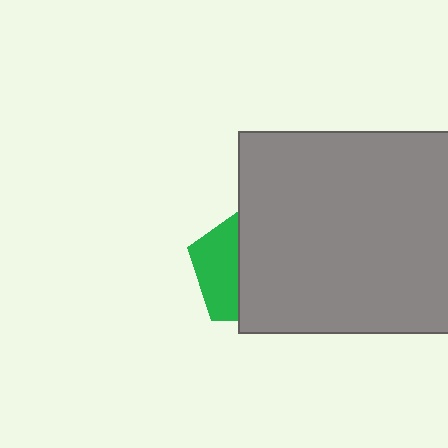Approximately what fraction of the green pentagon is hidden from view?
Roughly 63% of the green pentagon is hidden behind the gray rectangle.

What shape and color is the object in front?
The object in front is a gray rectangle.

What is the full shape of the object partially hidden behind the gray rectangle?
The partially hidden object is a green pentagon.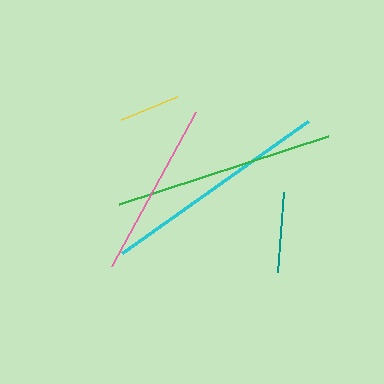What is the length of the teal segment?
The teal segment is approximately 81 pixels long.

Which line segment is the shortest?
The yellow line is the shortest at approximately 61 pixels.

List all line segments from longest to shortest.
From longest to shortest: cyan, green, pink, teal, yellow.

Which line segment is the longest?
The cyan line is the longest at approximately 228 pixels.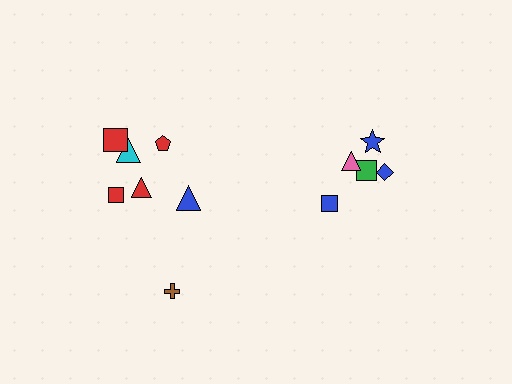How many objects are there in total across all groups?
There are 12 objects.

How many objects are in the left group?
There are 7 objects.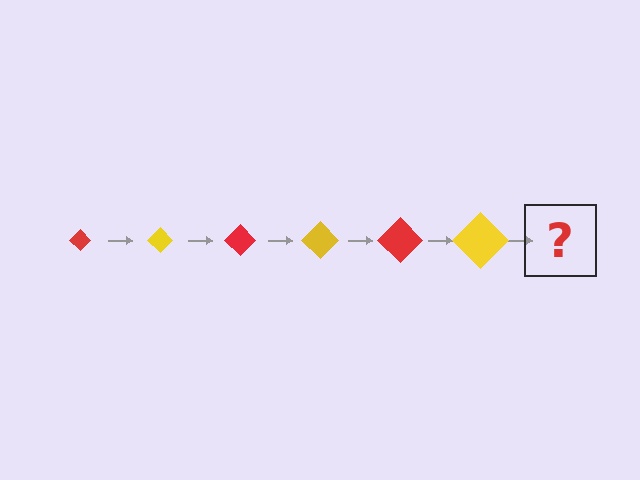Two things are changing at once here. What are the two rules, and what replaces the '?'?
The two rules are that the diamond grows larger each step and the color cycles through red and yellow. The '?' should be a red diamond, larger than the previous one.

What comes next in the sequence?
The next element should be a red diamond, larger than the previous one.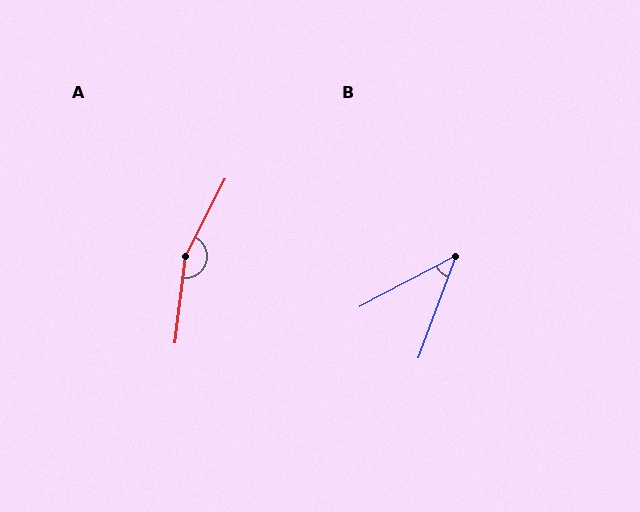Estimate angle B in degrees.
Approximately 42 degrees.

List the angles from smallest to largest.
B (42°), A (160°).